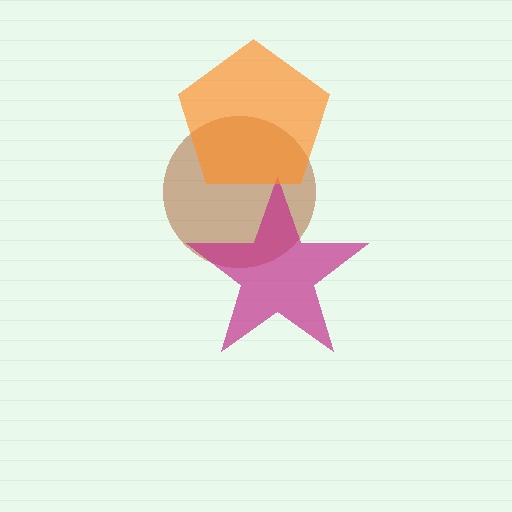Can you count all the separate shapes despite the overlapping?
Yes, there are 3 separate shapes.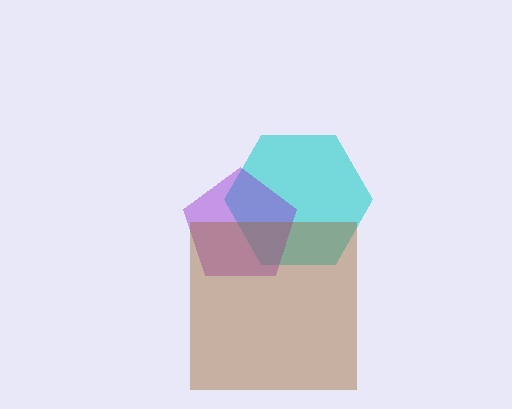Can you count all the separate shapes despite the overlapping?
Yes, there are 3 separate shapes.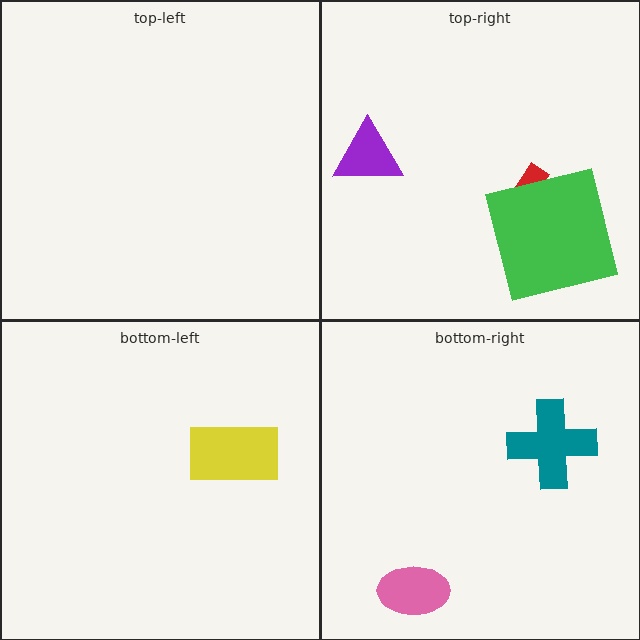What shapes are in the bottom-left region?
The yellow rectangle.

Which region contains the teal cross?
The bottom-right region.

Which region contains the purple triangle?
The top-right region.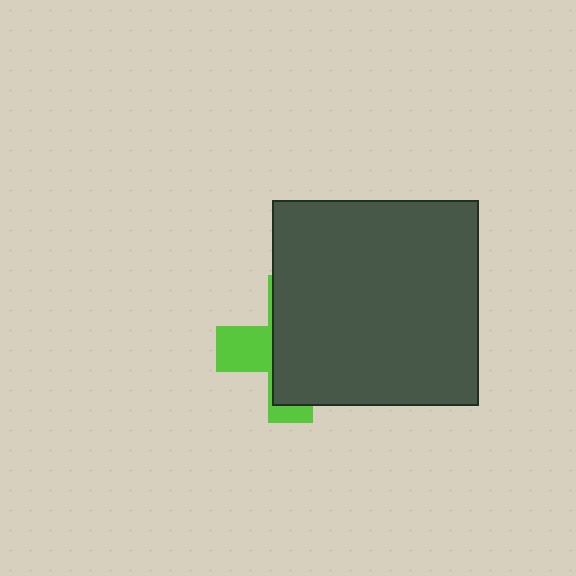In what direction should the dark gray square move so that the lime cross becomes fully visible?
The dark gray square should move right. That is the shortest direction to clear the overlap and leave the lime cross fully visible.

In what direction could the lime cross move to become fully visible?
The lime cross could move left. That would shift it out from behind the dark gray square entirely.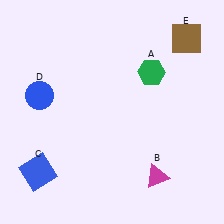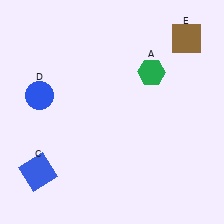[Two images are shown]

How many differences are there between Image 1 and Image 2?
There is 1 difference between the two images.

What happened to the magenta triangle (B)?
The magenta triangle (B) was removed in Image 2. It was in the bottom-right area of Image 1.